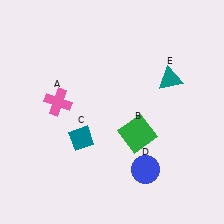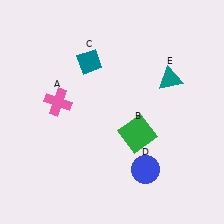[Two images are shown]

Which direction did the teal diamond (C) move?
The teal diamond (C) moved up.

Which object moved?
The teal diamond (C) moved up.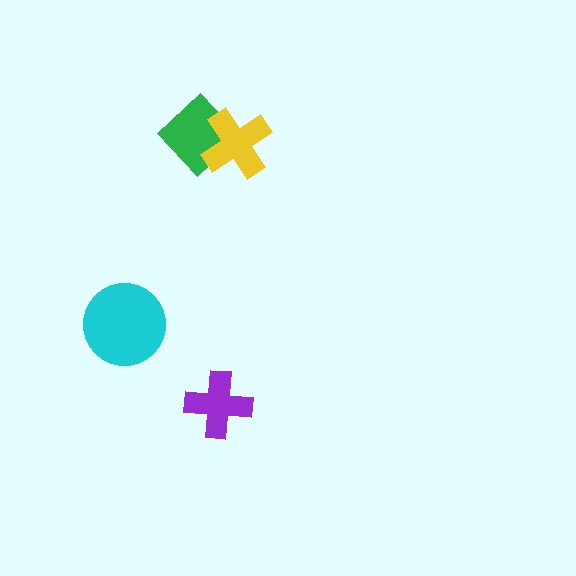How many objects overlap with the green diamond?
1 object overlaps with the green diamond.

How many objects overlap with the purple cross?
0 objects overlap with the purple cross.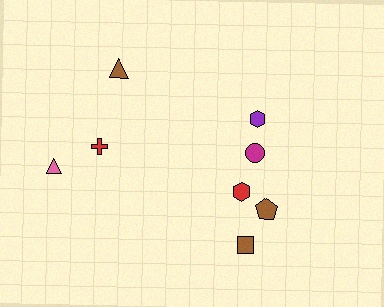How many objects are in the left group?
There are 3 objects.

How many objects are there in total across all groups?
There are 8 objects.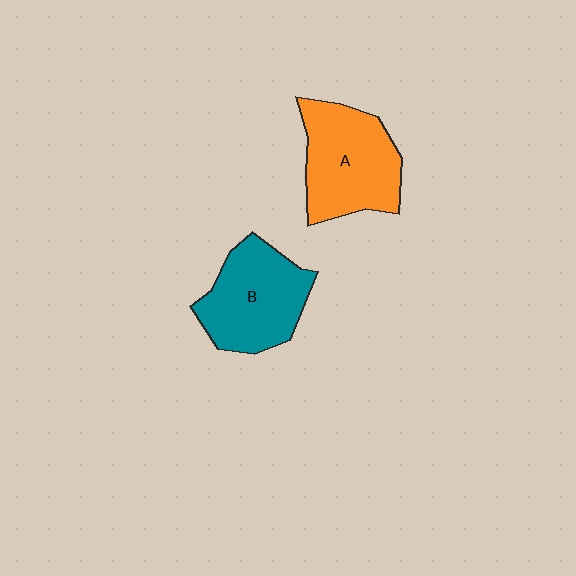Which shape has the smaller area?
Shape B (teal).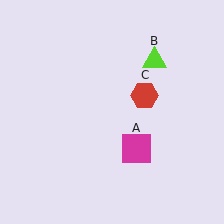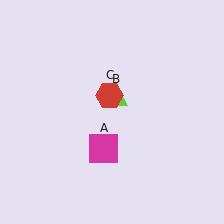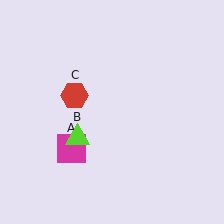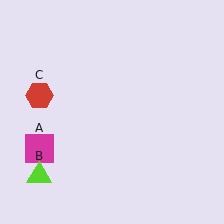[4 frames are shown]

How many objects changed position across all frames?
3 objects changed position: magenta square (object A), lime triangle (object B), red hexagon (object C).